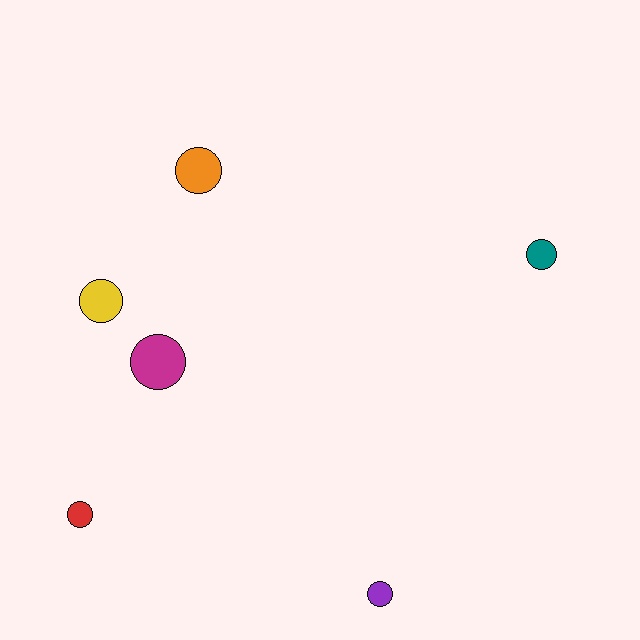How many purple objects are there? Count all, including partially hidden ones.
There is 1 purple object.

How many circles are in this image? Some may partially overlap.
There are 6 circles.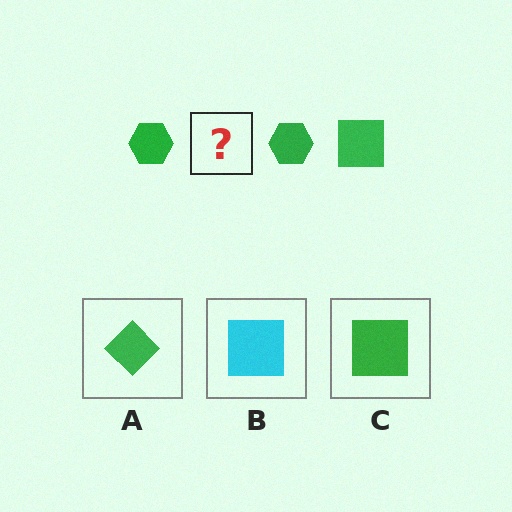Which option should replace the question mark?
Option C.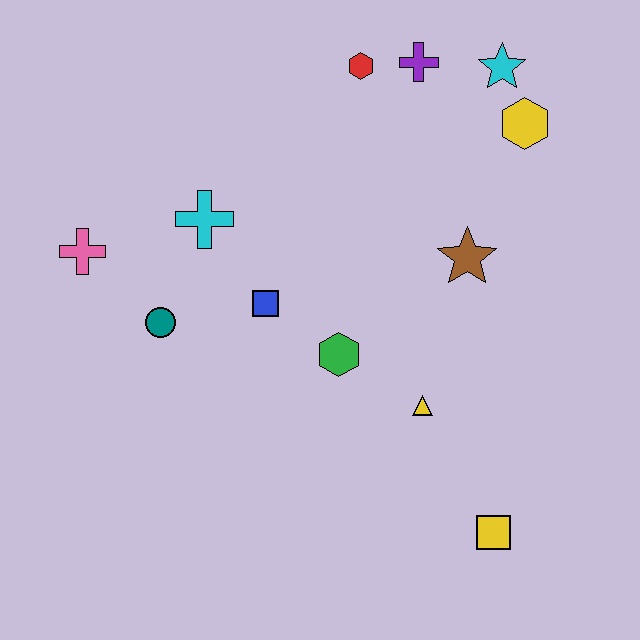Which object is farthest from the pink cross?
The yellow square is farthest from the pink cross.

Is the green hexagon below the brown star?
Yes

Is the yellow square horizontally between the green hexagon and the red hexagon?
No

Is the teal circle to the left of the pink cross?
No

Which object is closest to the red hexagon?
The purple cross is closest to the red hexagon.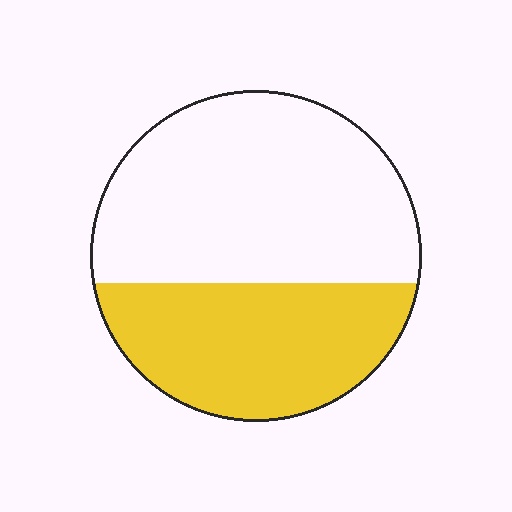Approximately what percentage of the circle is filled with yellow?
Approximately 40%.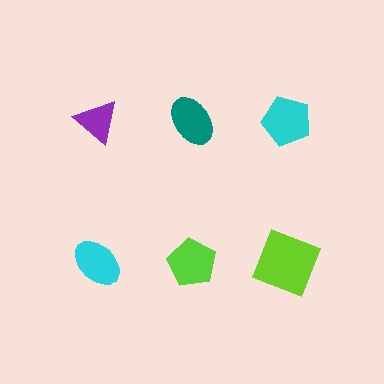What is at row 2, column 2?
A lime pentagon.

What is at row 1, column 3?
A cyan pentagon.